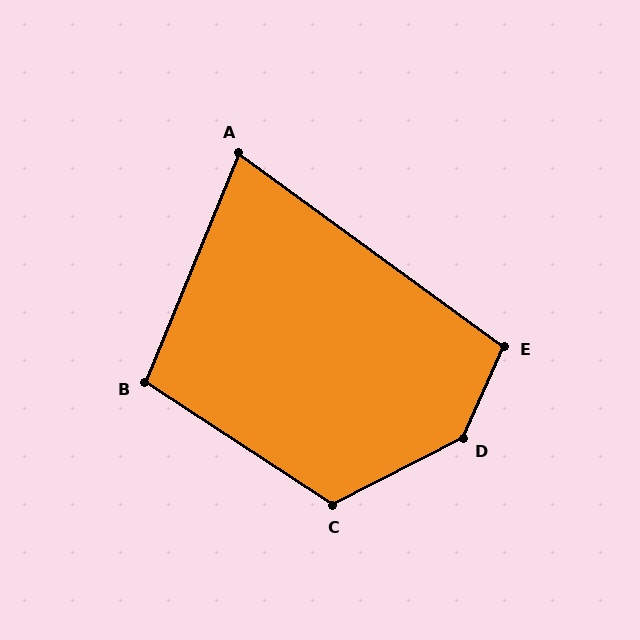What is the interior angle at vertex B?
Approximately 101 degrees (obtuse).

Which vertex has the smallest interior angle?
A, at approximately 76 degrees.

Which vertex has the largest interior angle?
D, at approximately 141 degrees.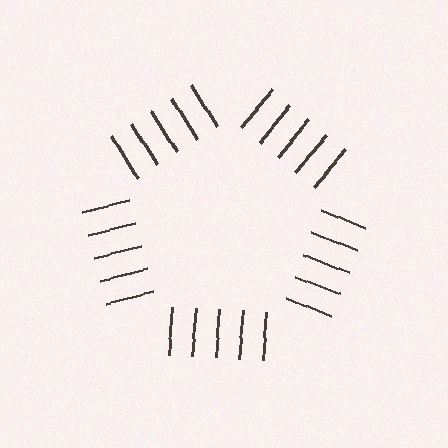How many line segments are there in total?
25 — 5 along each of the 5 edges.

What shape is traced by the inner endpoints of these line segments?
An illusory pentagon — the line segments terminate on its edges but no continuous stroke is drawn.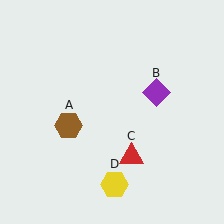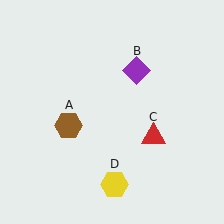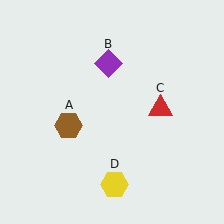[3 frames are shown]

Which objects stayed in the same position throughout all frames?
Brown hexagon (object A) and yellow hexagon (object D) remained stationary.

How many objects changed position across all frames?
2 objects changed position: purple diamond (object B), red triangle (object C).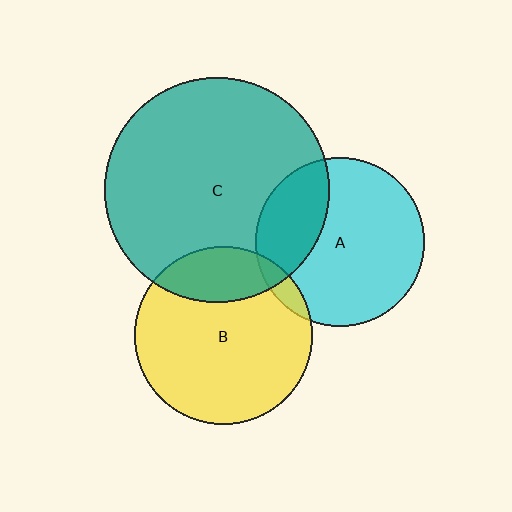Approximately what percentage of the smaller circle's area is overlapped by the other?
Approximately 20%.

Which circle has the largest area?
Circle C (teal).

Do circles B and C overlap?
Yes.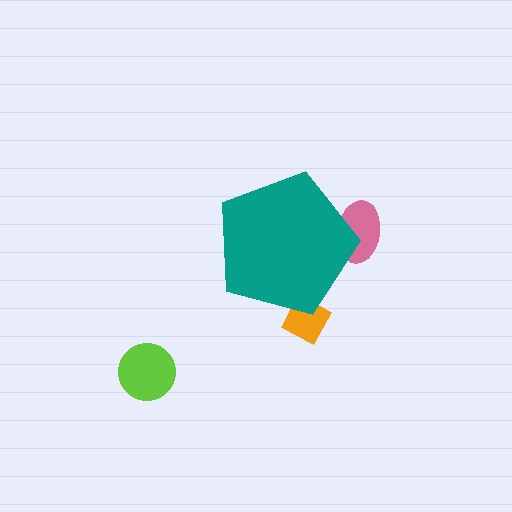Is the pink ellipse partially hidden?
Yes, the pink ellipse is partially hidden behind the teal pentagon.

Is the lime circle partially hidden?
No, the lime circle is fully visible.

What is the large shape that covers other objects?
A teal pentagon.